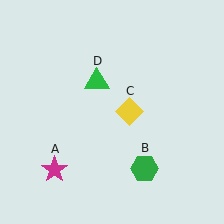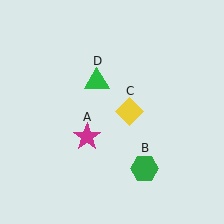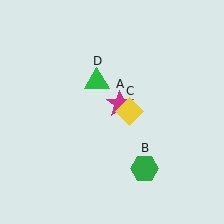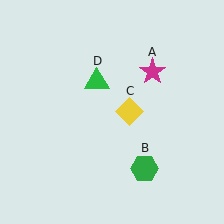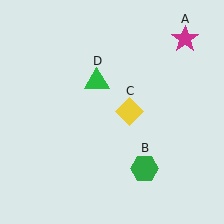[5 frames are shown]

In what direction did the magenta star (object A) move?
The magenta star (object A) moved up and to the right.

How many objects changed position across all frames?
1 object changed position: magenta star (object A).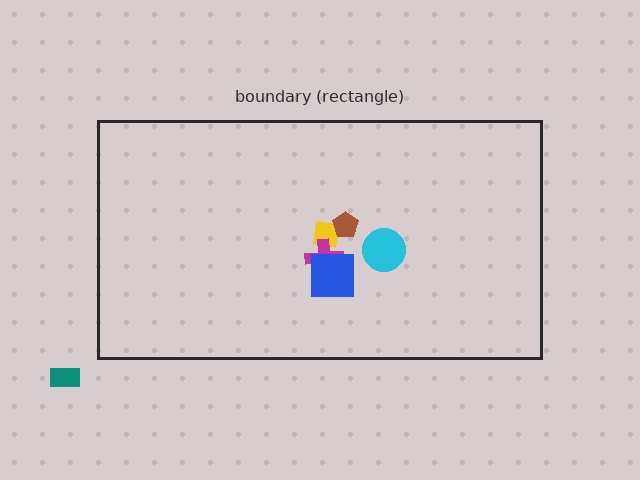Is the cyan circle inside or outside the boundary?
Inside.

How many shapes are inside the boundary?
5 inside, 1 outside.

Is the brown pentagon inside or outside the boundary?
Inside.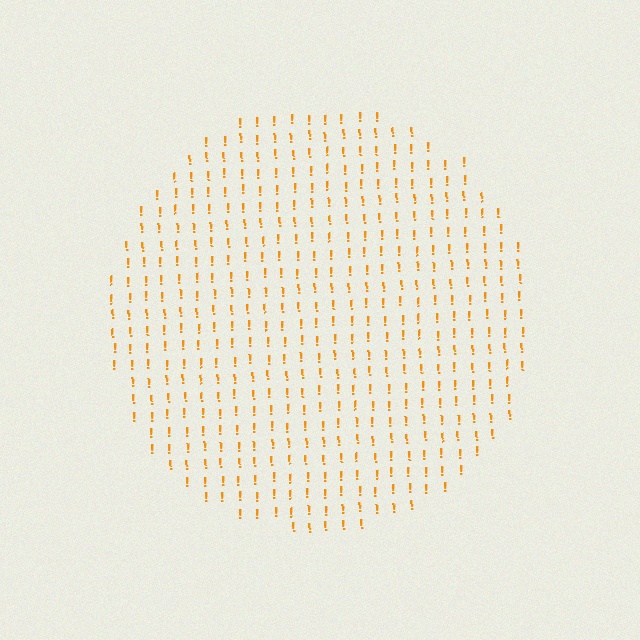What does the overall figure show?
The overall figure shows a circle.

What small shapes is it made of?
It is made of small exclamation marks.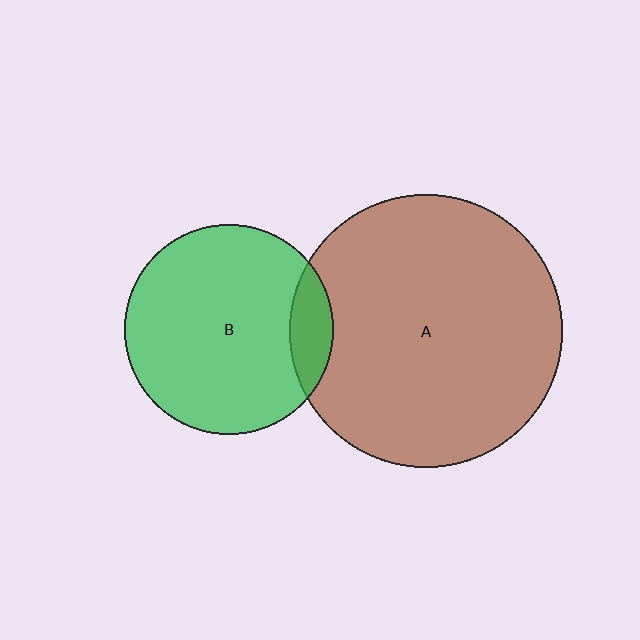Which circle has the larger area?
Circle A (brown).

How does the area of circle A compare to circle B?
Approximately 1.7 times.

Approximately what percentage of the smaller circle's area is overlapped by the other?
Approximately 10%.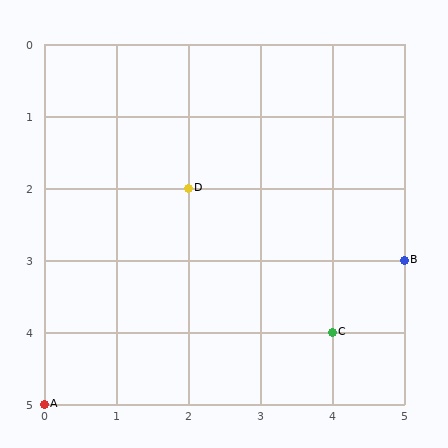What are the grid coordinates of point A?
Point A is at grid coordinates (0, 5).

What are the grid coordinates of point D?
Point D is at grid coordinates (2, 2).